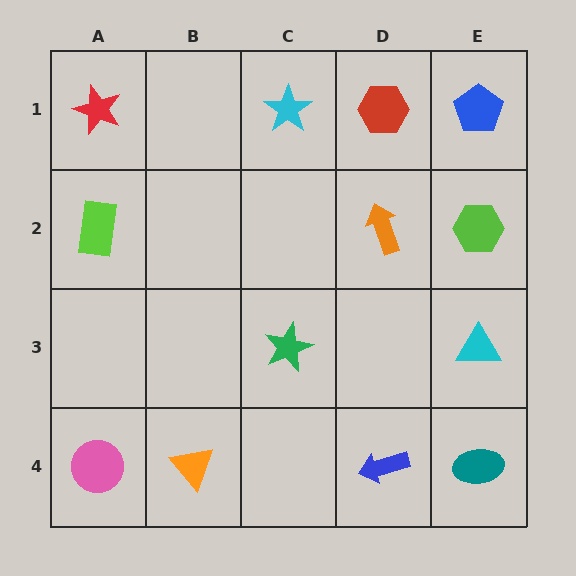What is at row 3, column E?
A cyan triangle.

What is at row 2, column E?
A lime hexagon.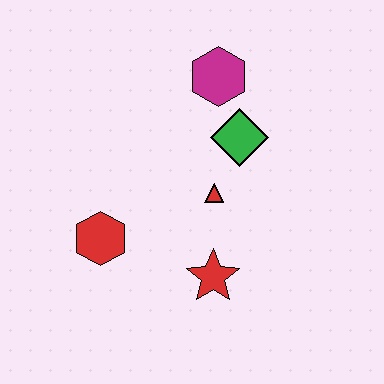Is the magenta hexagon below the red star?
No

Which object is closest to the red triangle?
The green diamond is closest to the red triangle.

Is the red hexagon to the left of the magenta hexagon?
Yes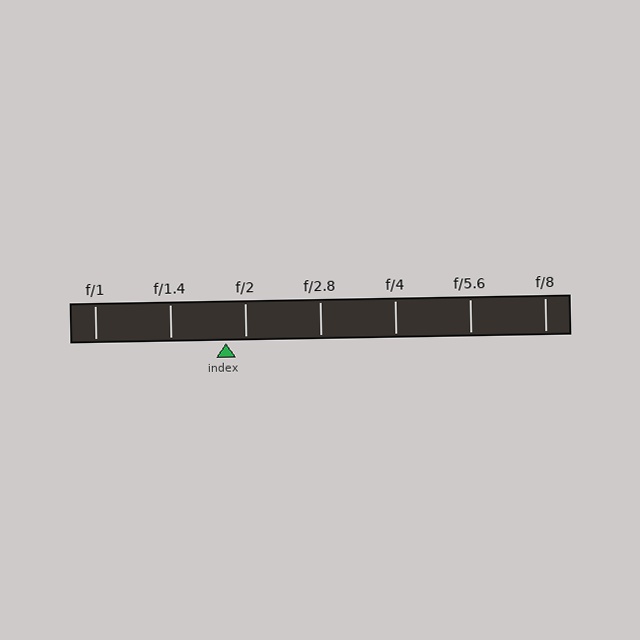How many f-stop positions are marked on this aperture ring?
There are 7 f-stop positions marked.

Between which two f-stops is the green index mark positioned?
The index mark is between f/1.4 and f/2.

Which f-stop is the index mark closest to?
The index mark is closest to f/2.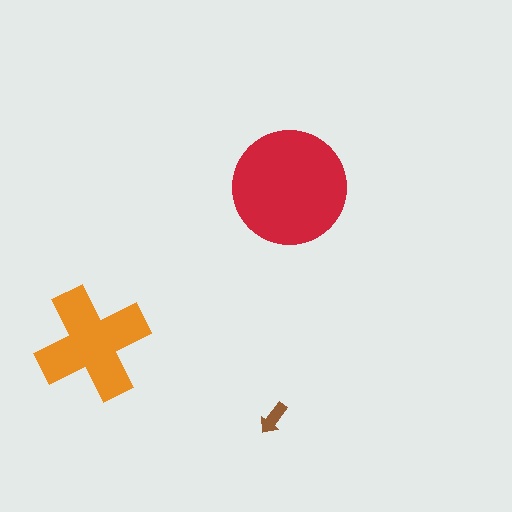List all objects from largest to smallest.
The red circle, the orange cross, the brown arrow.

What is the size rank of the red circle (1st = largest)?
1st.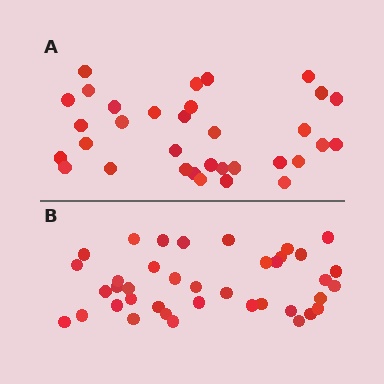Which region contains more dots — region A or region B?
Region B (the bottom region) has more dots.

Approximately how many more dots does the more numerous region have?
Region B has about 6 more dots than region A.